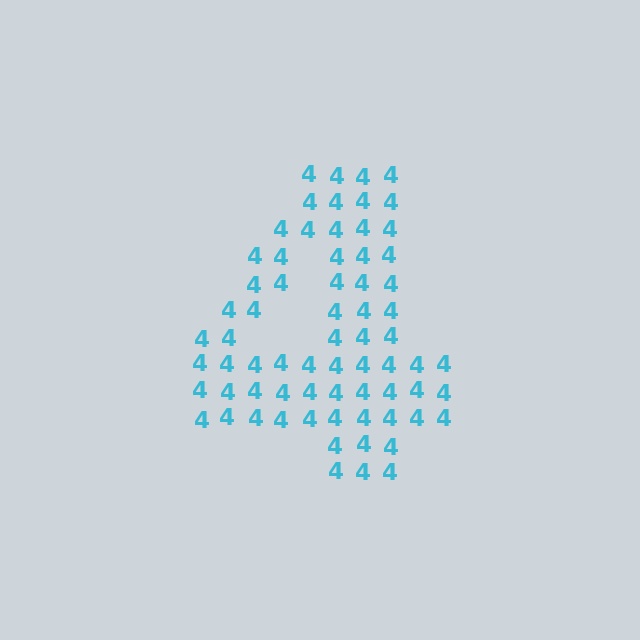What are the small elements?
The small elements are digit 4's.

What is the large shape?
The large shape is the digit 4.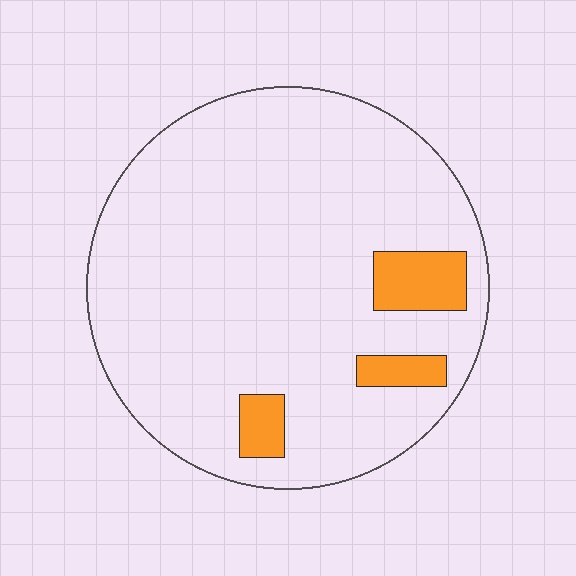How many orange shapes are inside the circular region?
3.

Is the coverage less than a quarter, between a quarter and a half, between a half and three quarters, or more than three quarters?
Less than a quarter.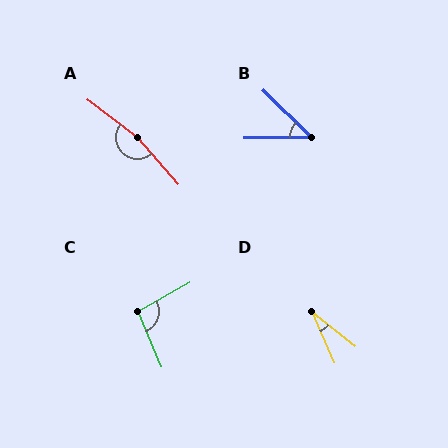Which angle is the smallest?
D, at approximately 28 degrees.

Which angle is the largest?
A, at approximately 168 degrees.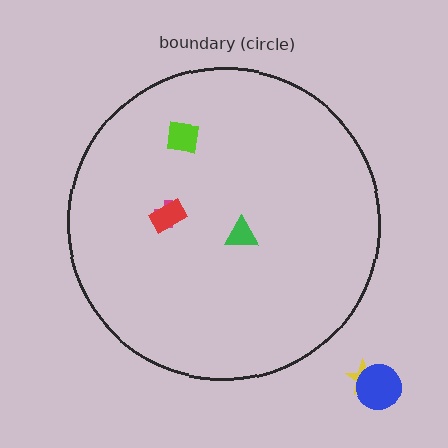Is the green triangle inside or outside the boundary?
Inside.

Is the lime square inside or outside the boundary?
Inside.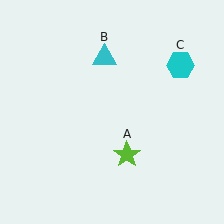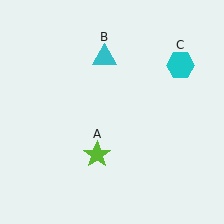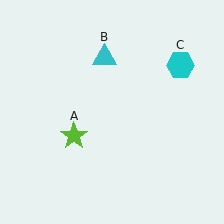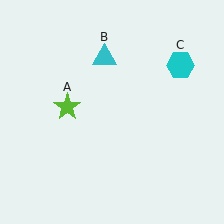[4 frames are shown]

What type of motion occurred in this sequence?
The lime star (object A) rotated clockwise around the center of the scene.